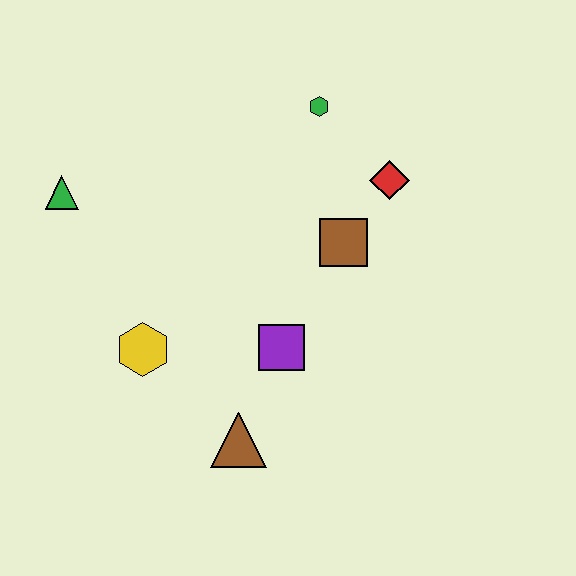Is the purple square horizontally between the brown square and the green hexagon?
No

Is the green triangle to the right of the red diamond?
No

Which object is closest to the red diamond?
The brown square is closest to the red diamond.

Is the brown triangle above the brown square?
No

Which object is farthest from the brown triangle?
The green hexagon is farthest from the brown triangle.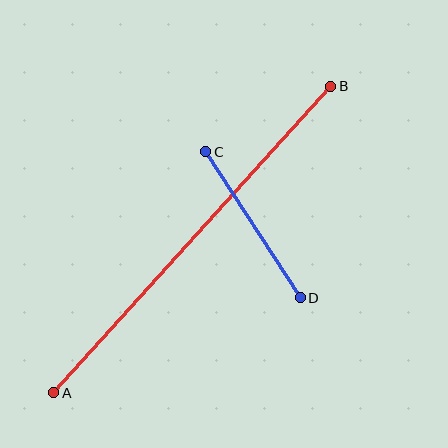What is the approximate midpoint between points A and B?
The midpoint is at approximately (192, 240) pixels.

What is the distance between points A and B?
The distance is approximately 413 pixels.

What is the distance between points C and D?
The distance is approximately 174 pixels.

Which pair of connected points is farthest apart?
Points A and B are farthest apart.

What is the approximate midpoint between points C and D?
The midpoint is at approximately (253, 225) pixels.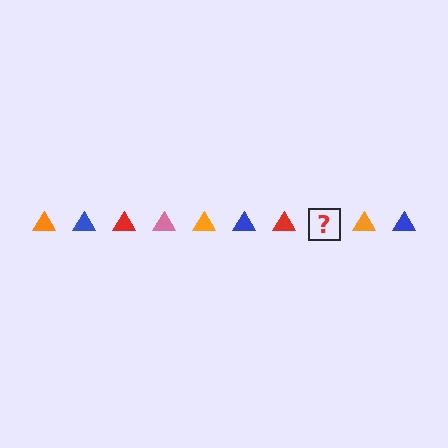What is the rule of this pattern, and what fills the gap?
The rule is that the pattern cycles through orange, blue, red, pink triangles. The gap should be filled with a pink triangle.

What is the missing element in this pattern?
The missing element is a pink triangle.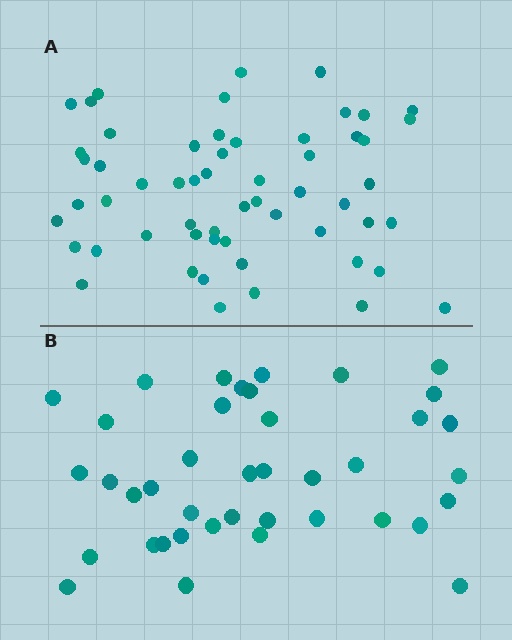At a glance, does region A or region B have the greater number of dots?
Region A (the top region) has more dots.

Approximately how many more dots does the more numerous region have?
Region A has approximately 15 more dots than region B.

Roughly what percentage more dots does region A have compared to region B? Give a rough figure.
About 40% more.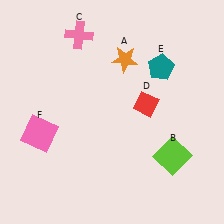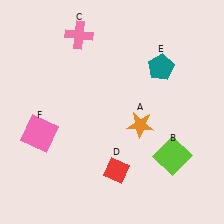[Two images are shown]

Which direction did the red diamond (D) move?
The red diamond (D) moved down.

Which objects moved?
The objects that moved are: the orange star (A), the red diamond (D).